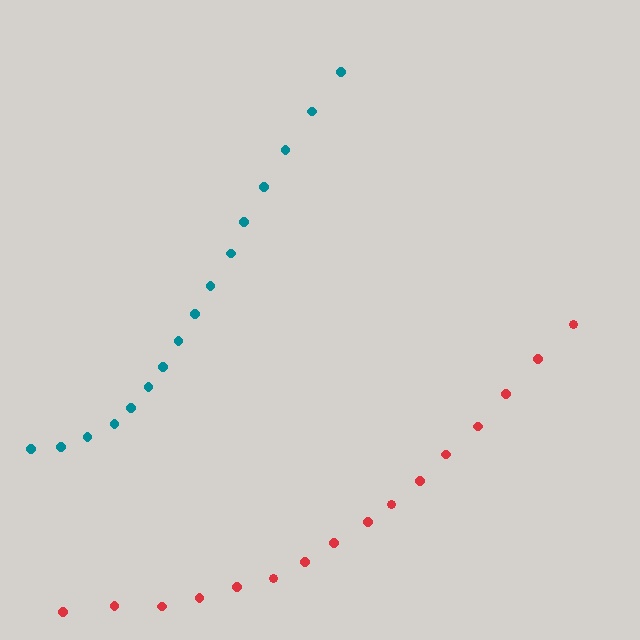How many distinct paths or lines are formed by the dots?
There are 2 distinct paths.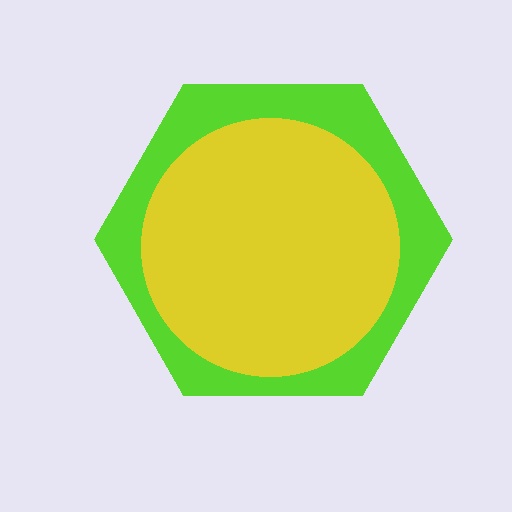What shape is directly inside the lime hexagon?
The yellow circle.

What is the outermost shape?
The lime hexagon.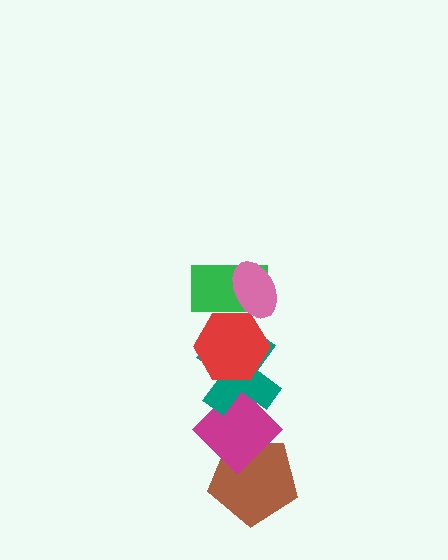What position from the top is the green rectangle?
The green rectangle is 2nd from the top.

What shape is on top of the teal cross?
The red hexagon is on top of the teal cross.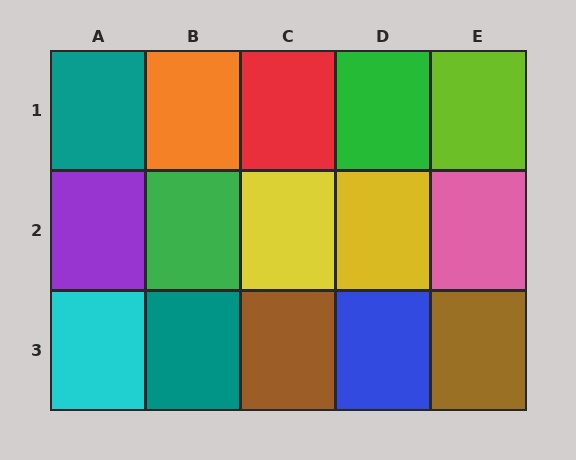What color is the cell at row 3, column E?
Brown.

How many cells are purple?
1 cell is purple.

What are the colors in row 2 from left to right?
Purple, green, yellow, yellow, pink.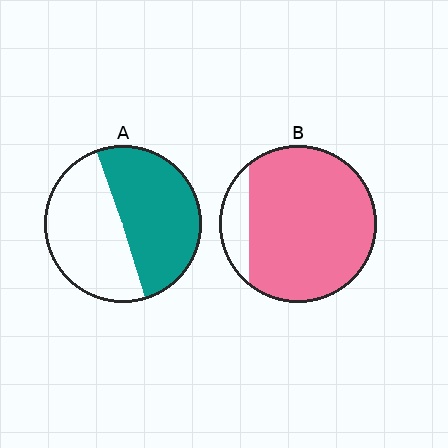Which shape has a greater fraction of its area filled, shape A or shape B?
Shape B.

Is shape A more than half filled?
Roughly half.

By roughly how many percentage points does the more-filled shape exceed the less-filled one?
By roughly 35 percentage points (B over A).